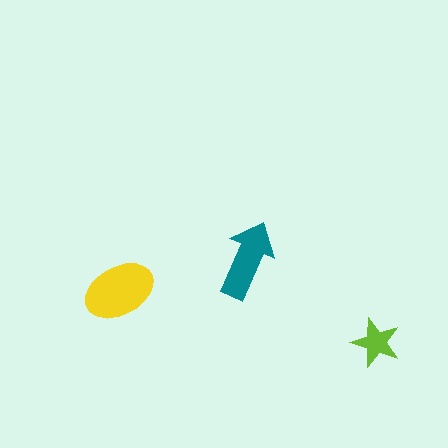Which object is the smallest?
The lime star.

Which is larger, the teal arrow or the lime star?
The teal arrow.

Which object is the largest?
The yellow ellipse.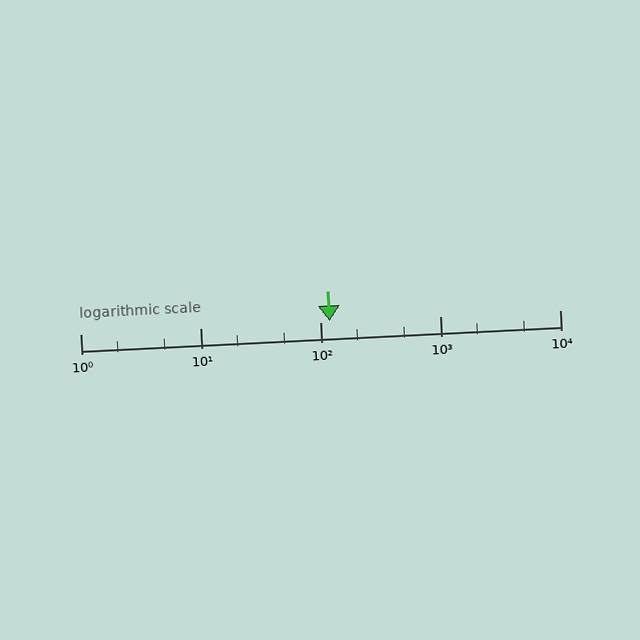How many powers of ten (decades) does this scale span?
The scale spans 4 decades, from 1 to 10000.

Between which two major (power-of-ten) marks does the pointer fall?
The pointer is between 100 and 1000.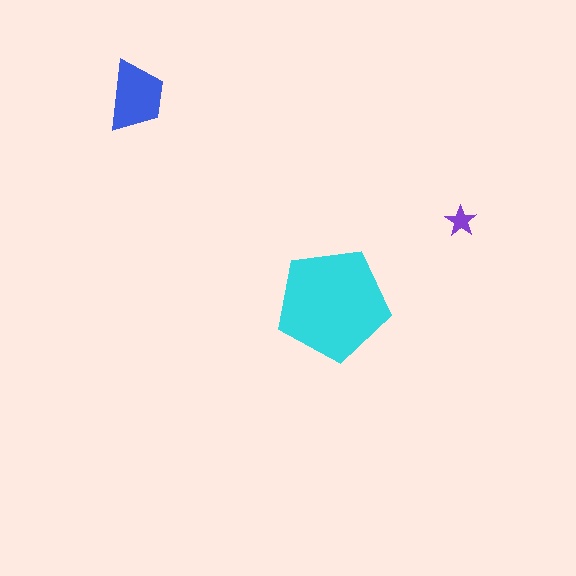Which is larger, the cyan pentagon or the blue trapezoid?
The cyan pentagon.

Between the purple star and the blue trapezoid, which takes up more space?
The blue trapezoid.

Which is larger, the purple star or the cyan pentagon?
The cyan pentagon.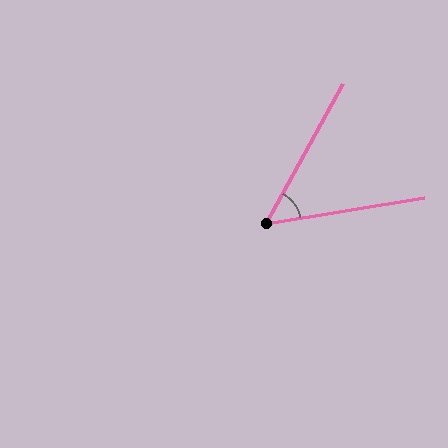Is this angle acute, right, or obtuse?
It is acute.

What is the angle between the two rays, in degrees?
Approximately 52 degrees.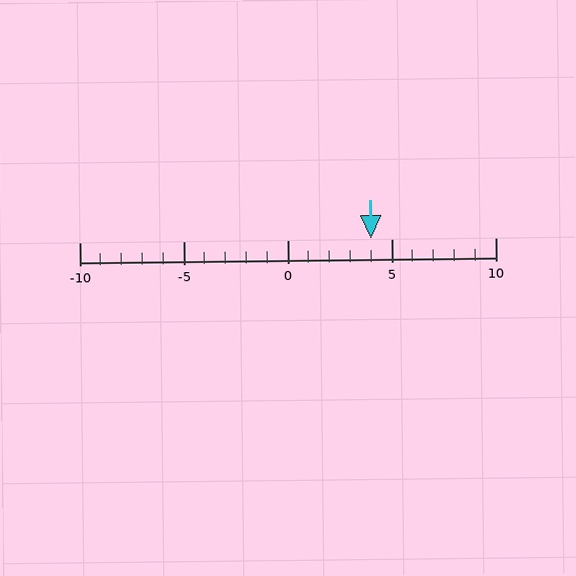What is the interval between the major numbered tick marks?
The major tick marks are spaced 5 units apart.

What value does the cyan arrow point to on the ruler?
The cyan arrow points to approximately 4.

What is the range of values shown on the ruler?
The ruler shows values from -10 to 10.